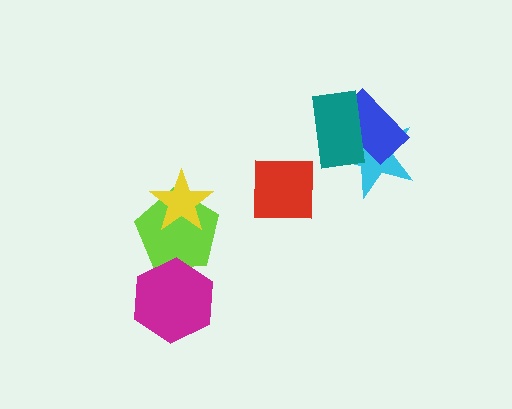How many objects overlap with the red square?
0 objects overlap with the red square.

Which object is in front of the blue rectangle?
The teal rectangle is in front of the blue rectangle.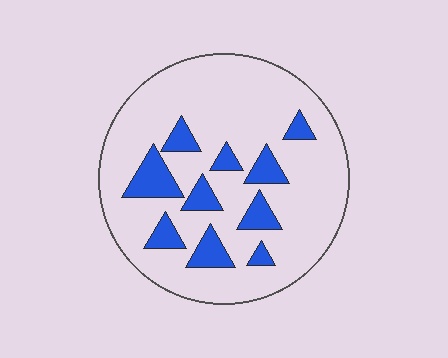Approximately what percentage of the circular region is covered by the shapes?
Approximately 20%.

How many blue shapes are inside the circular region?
10.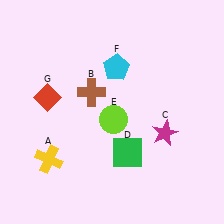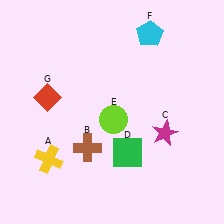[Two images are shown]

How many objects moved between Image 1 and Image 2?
2 objects moved between the two images.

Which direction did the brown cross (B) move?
The brown cross (B) moved down.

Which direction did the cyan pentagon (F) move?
The cyan pentagon (F) moved right.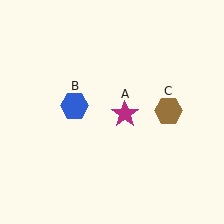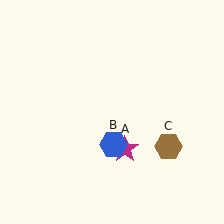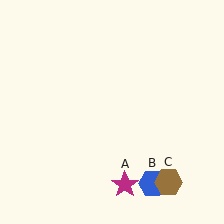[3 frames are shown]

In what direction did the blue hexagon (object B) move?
The blue hexagon (object B) moved down and to the right.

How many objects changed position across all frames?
3 objects changed position: magenta star (object A), blue hexagon (object B), brown hexagon (object C).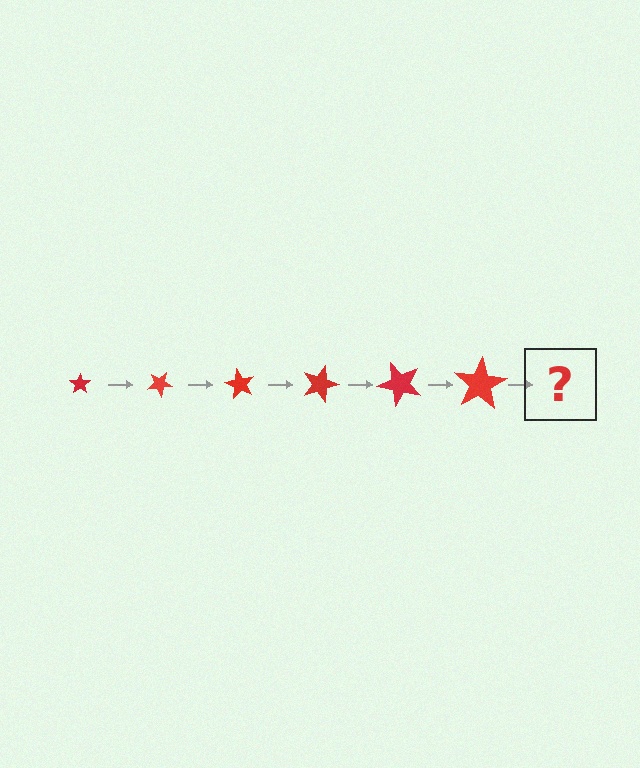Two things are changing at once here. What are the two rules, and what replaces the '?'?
The two rules are that the star grows larger each step and it rotates 30 degrees each step. The '?' should be a star, larger than the previous one and rotated 180 degrees from the start.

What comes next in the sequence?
The next element should be a star, larger than the previous one and rotated 180 degrees from the start.